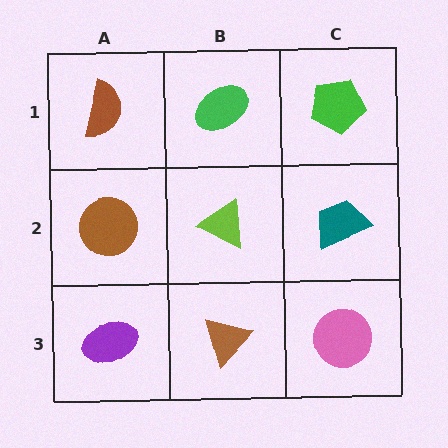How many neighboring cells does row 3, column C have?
2.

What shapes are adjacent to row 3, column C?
A teal trapezoid (row 2, column C), a brown triangle (row 3, column B).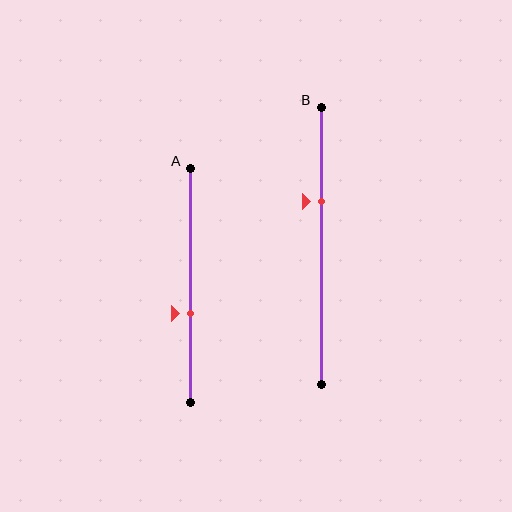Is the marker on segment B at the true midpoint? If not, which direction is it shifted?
No, the marker on segment B is shifted upward by about 16% of the segment length.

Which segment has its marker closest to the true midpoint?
Segment A has its marker closest to the true midpoint.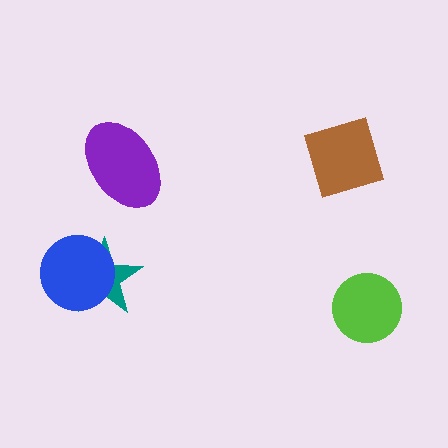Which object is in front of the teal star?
The blue circle is in front of the teal star.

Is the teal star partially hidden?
Yes, it is partially covered by another shape.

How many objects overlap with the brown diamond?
0 objects overlap with the brown diamond.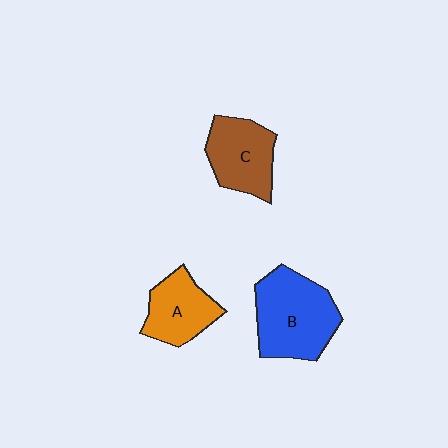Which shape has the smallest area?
Shape A (orange).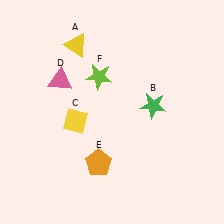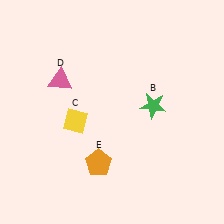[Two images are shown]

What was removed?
The lime star (F), the yellow triangle (A) were removed in Image 2.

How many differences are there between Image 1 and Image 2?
There are 2 differences between the two images.